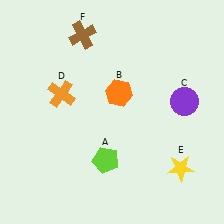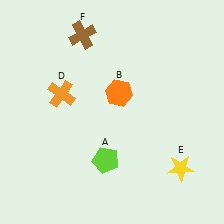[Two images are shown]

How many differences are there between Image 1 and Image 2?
There is 1 difference between the two images.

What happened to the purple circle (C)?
The purple circle (C) was removed in Image 2. It was in the top-right area of Image 1.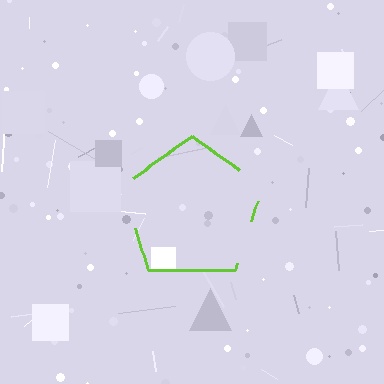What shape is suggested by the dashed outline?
The dashed outline suggests a pentagon.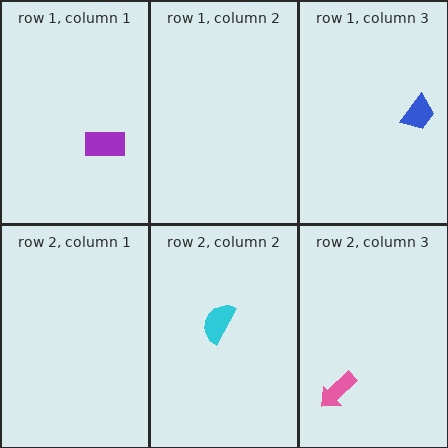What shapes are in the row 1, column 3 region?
The blue trapezoid.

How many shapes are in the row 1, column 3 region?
1.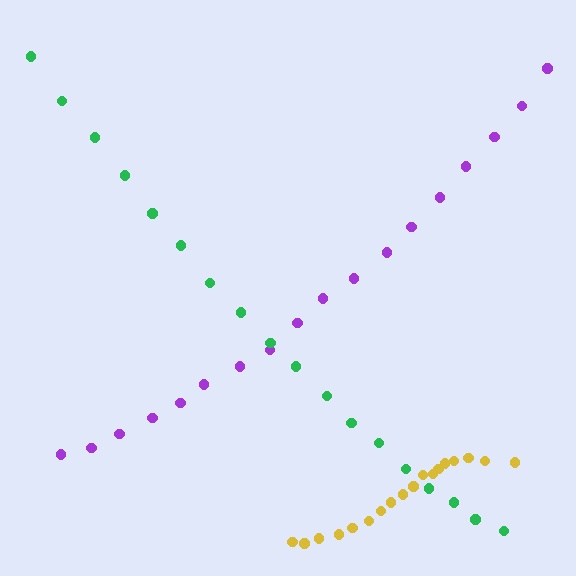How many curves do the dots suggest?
There are 3 distinct paths.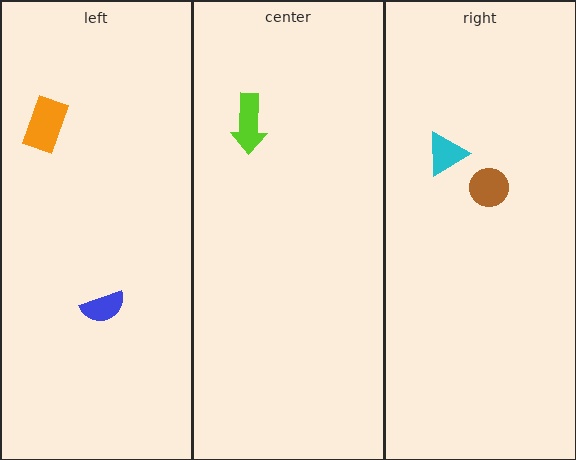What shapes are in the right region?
The brown circle, the cyan triangle.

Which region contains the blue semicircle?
The left region.